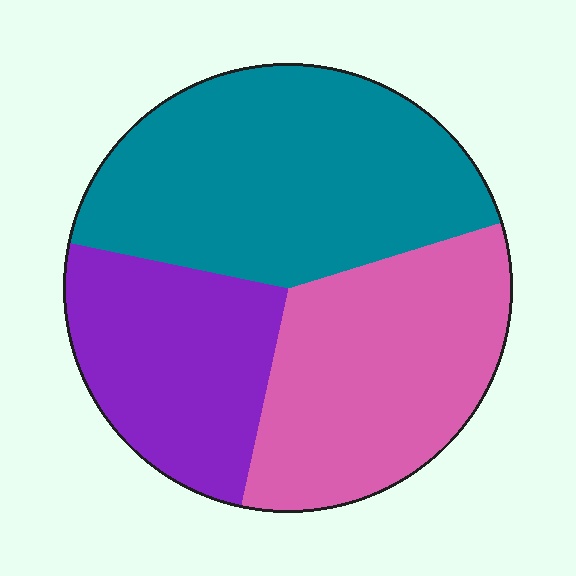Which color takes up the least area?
Purple, at roughly 25%.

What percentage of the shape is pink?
Pink takes up between a quarter and a half of the shape.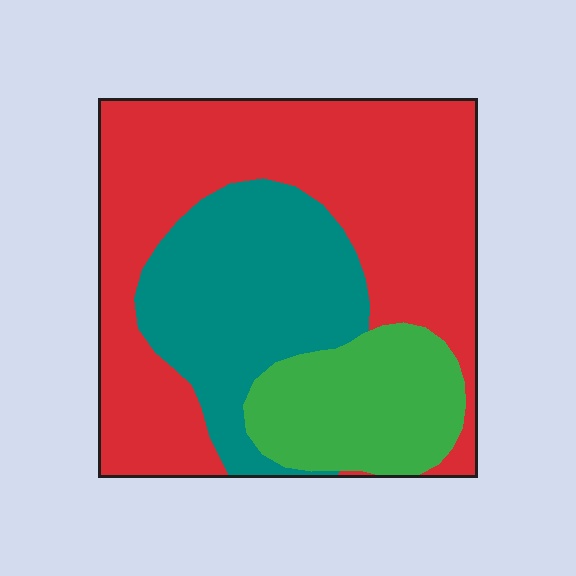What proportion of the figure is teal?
Teal takes up about one quarter (1/4) of the figure.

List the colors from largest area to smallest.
From largest to smallest: red, teal, green.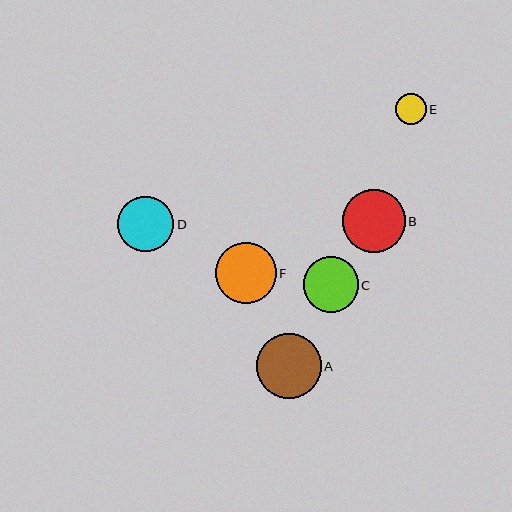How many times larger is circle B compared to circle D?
Circle B is approximately 1.1 times the size of circle D.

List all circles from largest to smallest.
From largest to smallest: A, B, F, D, C, E.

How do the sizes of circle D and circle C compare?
Circle D and circle C are approximately the same size.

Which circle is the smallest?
Circle E is the smallest with a size of approximately 31 pixels.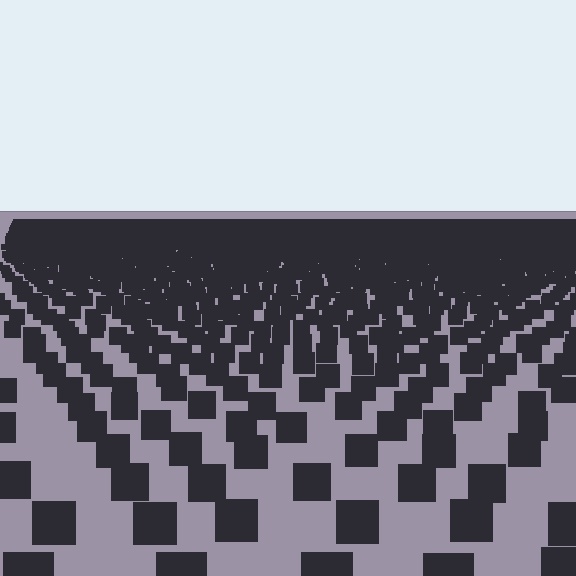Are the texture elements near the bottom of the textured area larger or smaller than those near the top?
Larger. Near the bottom, elements are closer to the viewer and appear at a bigger on-screen size.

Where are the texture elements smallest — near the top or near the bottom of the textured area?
Near the top.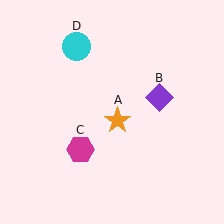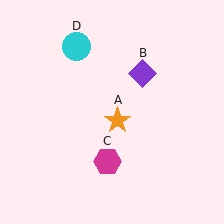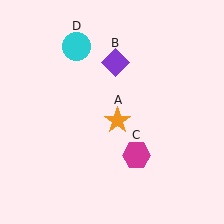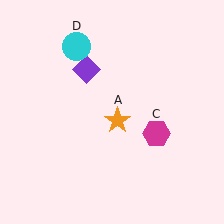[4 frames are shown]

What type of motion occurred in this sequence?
The purple diamond (object B), magenta hexagon (object C) rotated counterclockwise around the center of the scene.